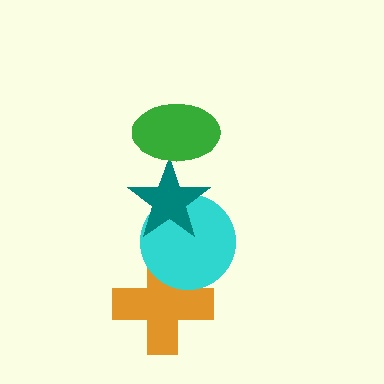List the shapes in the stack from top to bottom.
From top to bottom: the green ellipse, the teal star, the cyan circle, the orange cross.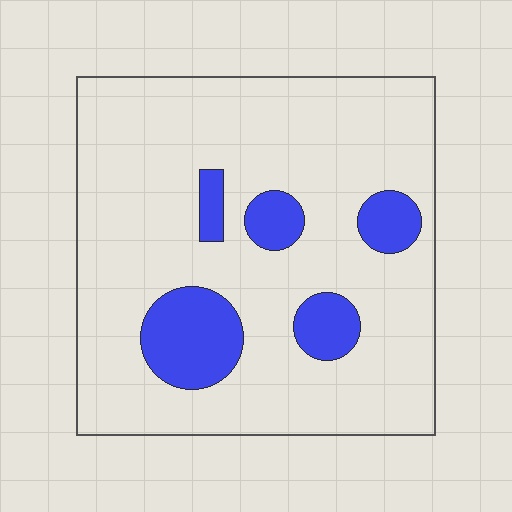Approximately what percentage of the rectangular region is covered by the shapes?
Approximately 15%.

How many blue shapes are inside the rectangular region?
5.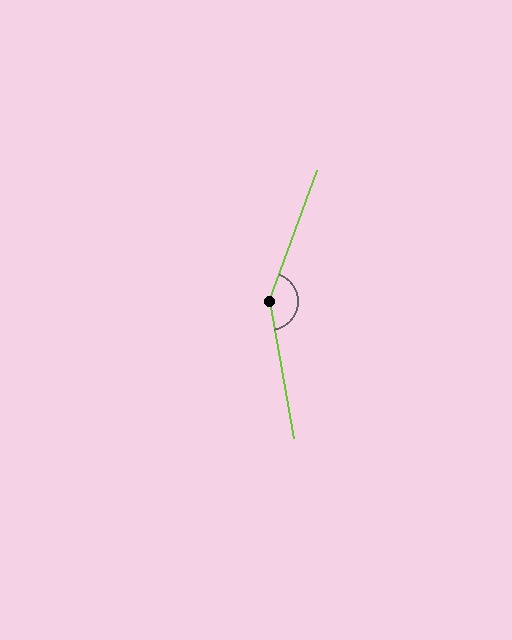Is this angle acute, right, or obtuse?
It is obtuse.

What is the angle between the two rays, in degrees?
Approximately 150 degrees.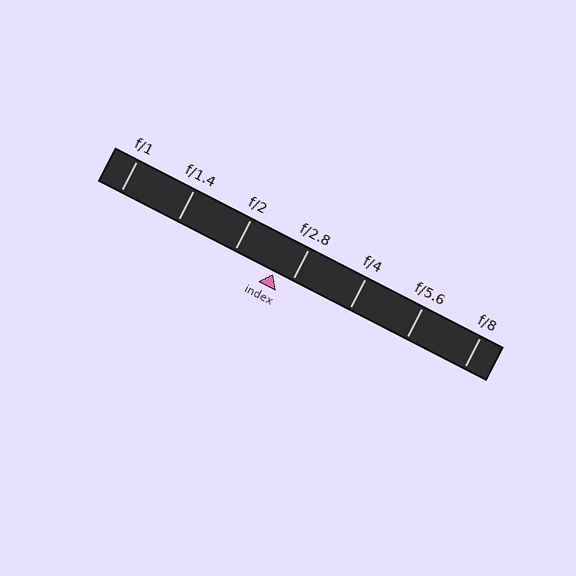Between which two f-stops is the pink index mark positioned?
The index mark is between f/2 and f/2.8.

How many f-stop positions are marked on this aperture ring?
There are 7 f-stop positions marked.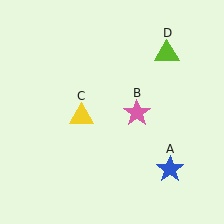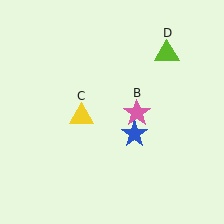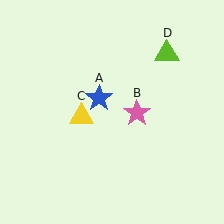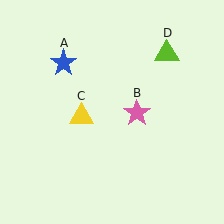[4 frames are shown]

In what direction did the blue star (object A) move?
The blue star (object A) moved up and to the left.